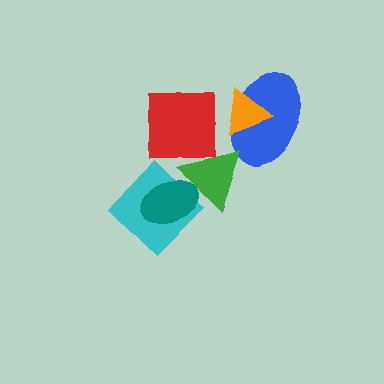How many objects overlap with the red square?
3 objects overlap with the red square.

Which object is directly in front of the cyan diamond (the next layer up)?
The teal ellipse is directly in front of the cyan diamond.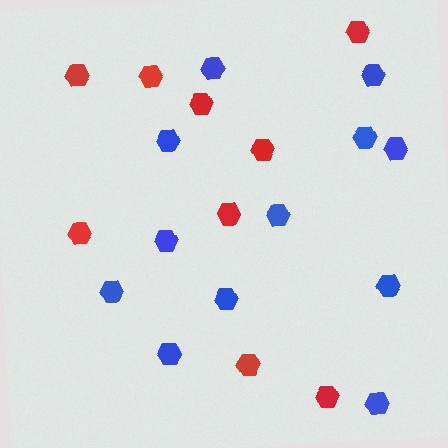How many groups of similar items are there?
There are 2 groups: one group of red hexagons (9) and one group of blue hexagons (12).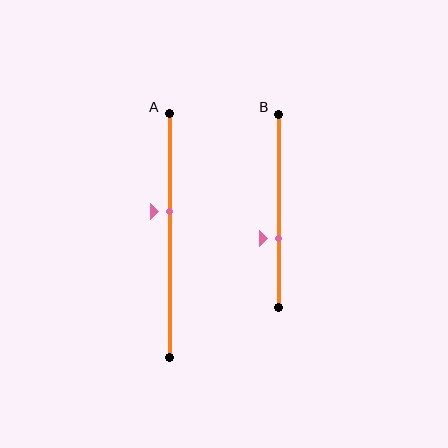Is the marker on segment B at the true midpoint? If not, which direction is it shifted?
No, the marker on segment B is shifted downward by about 14% of the segment length.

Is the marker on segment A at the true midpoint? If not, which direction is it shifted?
No, the marker on segment A is shifted upward by about 10% of the segment length.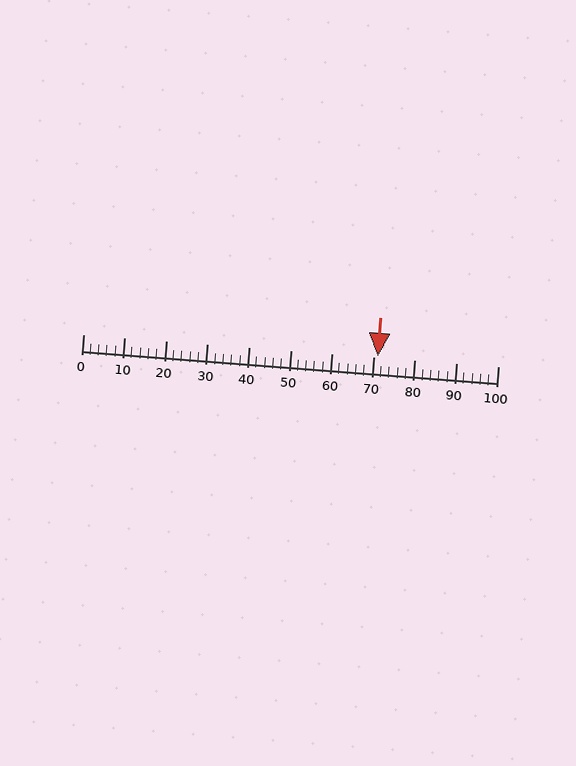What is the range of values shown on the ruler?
The ruler shows values from 0 to 100.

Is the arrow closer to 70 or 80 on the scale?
The arrow is closer to 70.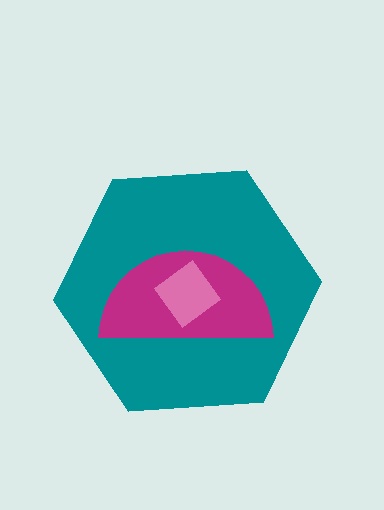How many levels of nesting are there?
3.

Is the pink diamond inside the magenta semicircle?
Yes.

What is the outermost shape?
The teal hexagon.